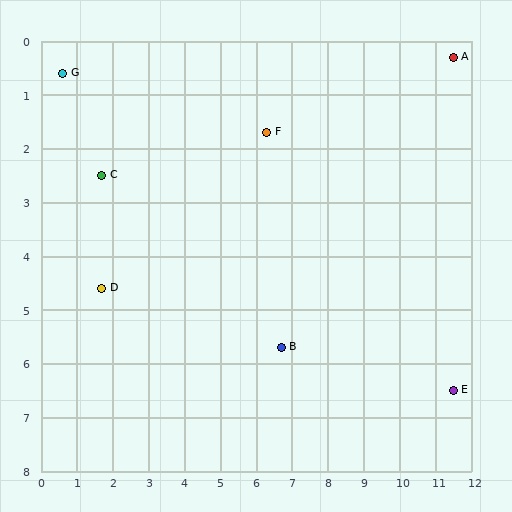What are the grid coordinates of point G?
Point G is at approximately (0.6, 0.6).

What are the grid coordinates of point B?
Point B is at approximately (6.7, 5.7).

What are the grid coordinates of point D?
Point D is at approximately (1.7, 4.6).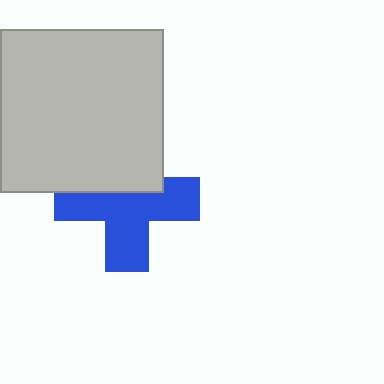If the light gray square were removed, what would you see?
You would see the complete blue cross.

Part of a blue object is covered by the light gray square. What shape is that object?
It is a cross.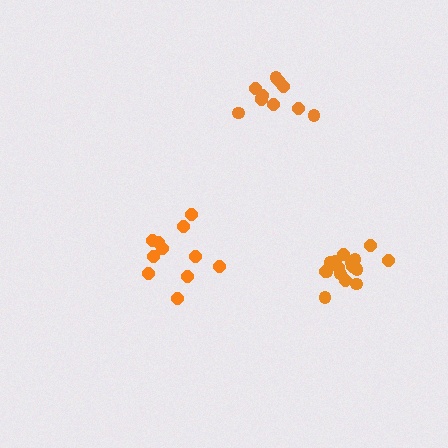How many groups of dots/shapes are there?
There are 3 groups.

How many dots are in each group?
Group 1: 11 dots, Group 2: 17 dots, Group 3: 11 dots (39 total).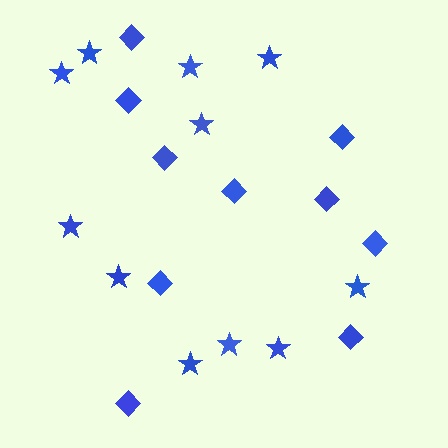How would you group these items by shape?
There are 2 groups: one group of diamonds (10) and one group of stars (11).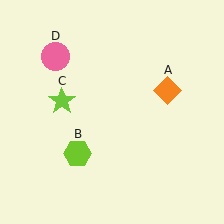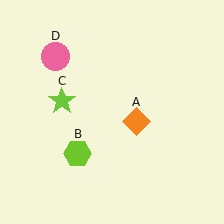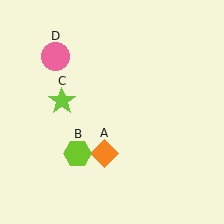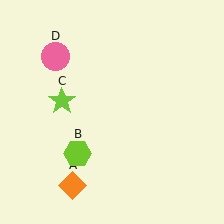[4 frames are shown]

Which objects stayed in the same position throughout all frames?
Lime hexagon (object B) and lime star (object C) and pink circle (object D) remained stationary.